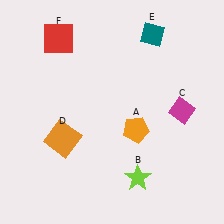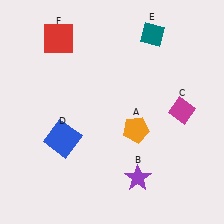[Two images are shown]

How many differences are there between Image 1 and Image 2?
There are 2 differences between the two images.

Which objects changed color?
B changed from lime to purple. D changed from orange to blue.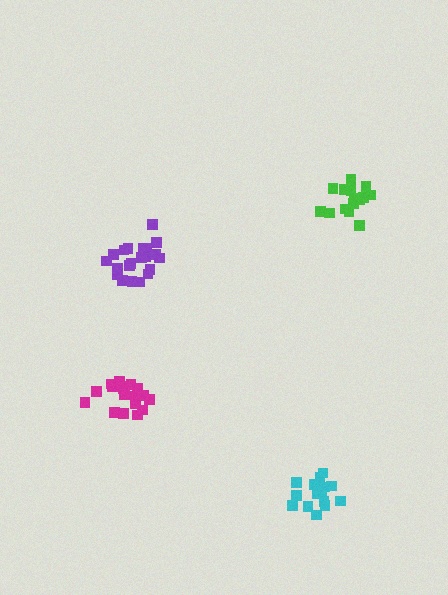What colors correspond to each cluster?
The clusters are colored: cyan, green, magenta, purple.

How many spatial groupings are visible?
There are 4 spatial groupings.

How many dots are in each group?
Group 1: 16 dots, Group 2: 15 dots, Group 3: 18 dots, Group 4: 21 dots (70 total).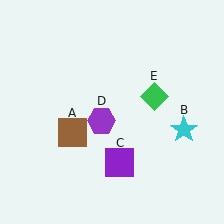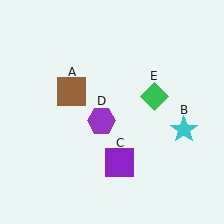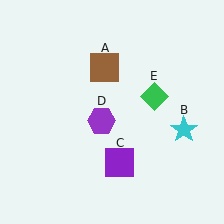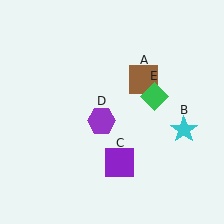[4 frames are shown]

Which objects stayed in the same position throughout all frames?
Cyan star (object B) and purple square (object C) and purple hexagon (object D) and green diamond (object E) remained stationary.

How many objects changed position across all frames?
1 object changed position: brown square (object A).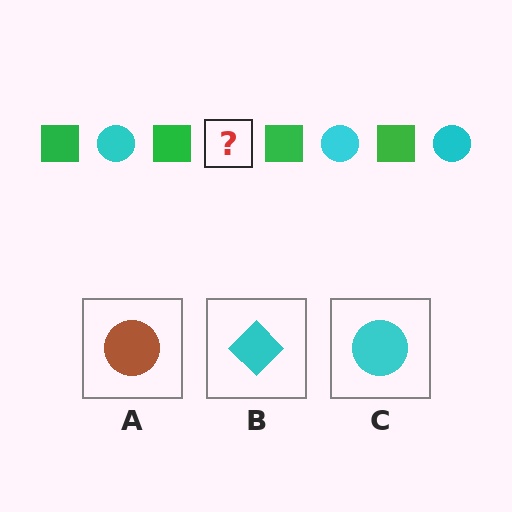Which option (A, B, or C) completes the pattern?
C.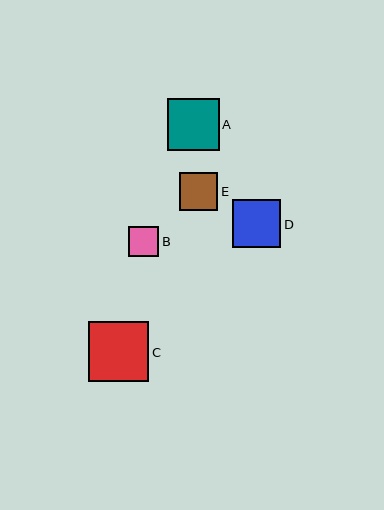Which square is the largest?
Square C is the largest with a size of approximately 60 pixels.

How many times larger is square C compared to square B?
Square C is approximately 2.0 times the size of square B.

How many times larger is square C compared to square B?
Square C is approximately 2.0 times the size of square B.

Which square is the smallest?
Square B is the smallest with a size of approximately 30 pixels.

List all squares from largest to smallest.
From largest to smallest: C, A, D, E, B.